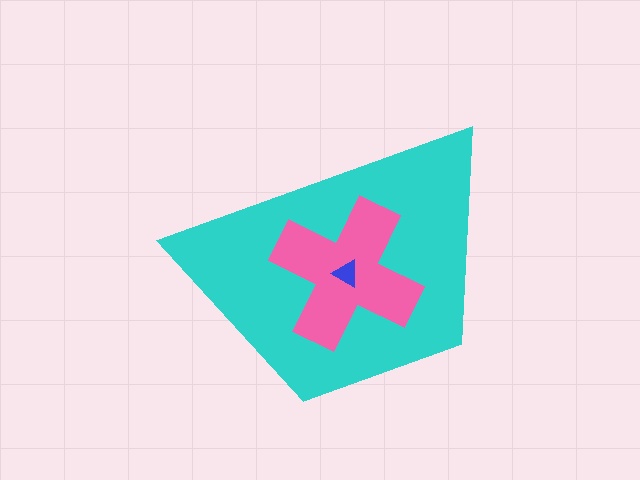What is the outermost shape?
The cyan trapezoid.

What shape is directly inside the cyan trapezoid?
The pink cross.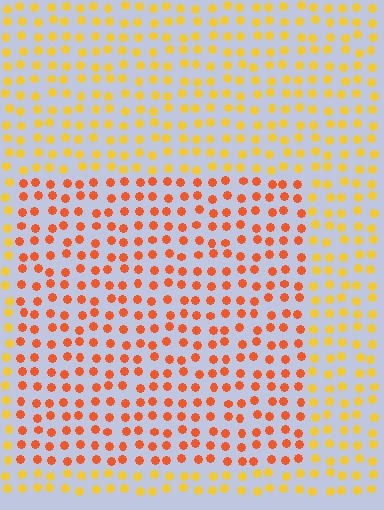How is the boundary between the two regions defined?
The boundary is defined purely by a slight shift in hue (about 34 degrees). Spacing, size, and orientation are identical on both sides.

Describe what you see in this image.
The image is filled with small yellow elements in a uniform arrangement. A rectangle-shaped region is visible where the elements are tinted to a slightly different hue, forming a subtle color boundary.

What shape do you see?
I see a rectangle.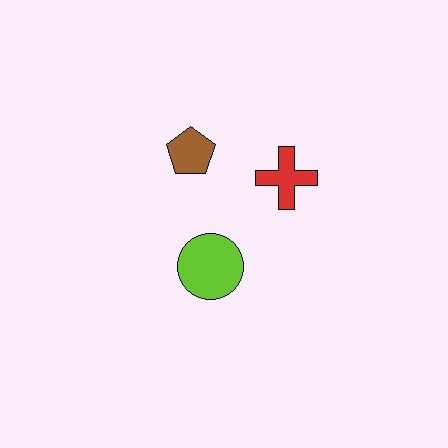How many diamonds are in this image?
There are no diamonds.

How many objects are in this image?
There are 3 objects.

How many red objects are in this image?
There is 1 red object.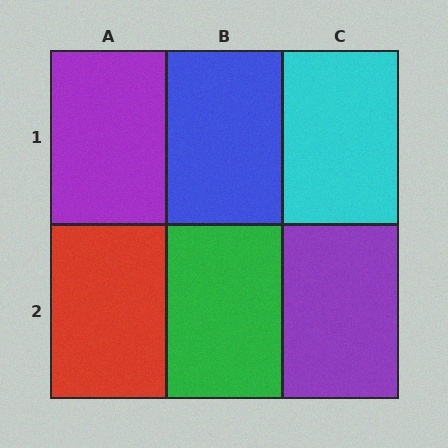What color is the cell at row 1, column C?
Cyan.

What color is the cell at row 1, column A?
Purple.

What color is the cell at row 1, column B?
Blue.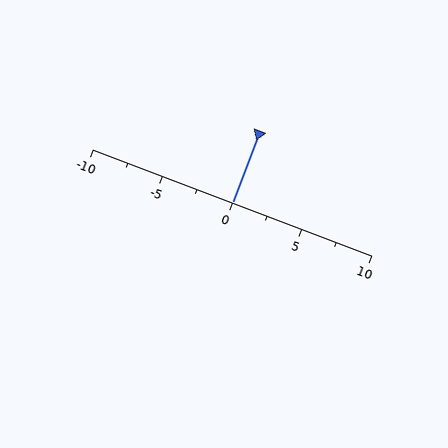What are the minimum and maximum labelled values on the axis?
The axis runs from -10 to 10.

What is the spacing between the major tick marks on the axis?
The major ticks are spaced 5 apart.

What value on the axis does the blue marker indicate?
The marker indicates approximately 0.